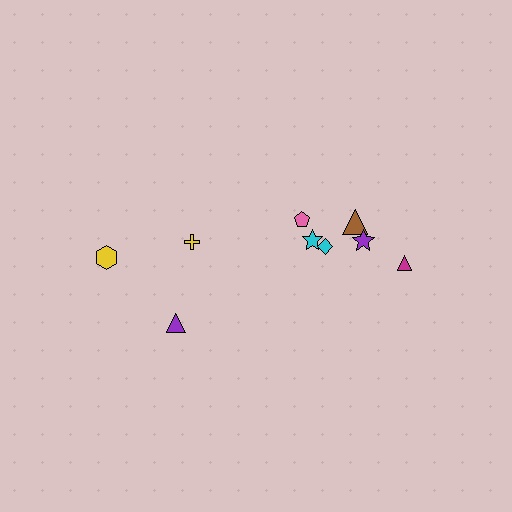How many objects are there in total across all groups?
There are 9 objects.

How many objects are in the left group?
There are 3 objects.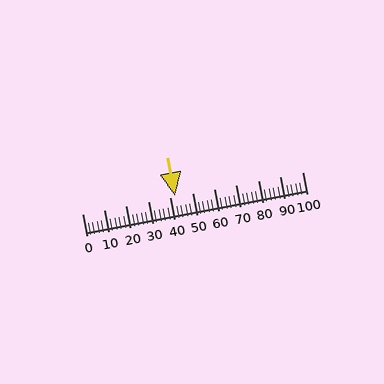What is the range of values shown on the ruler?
The ruler shows values from 0 to 100.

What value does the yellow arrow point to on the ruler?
The yellow arrow points to approximately 42.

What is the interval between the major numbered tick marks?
The major tick marks are spaced 10 units apart.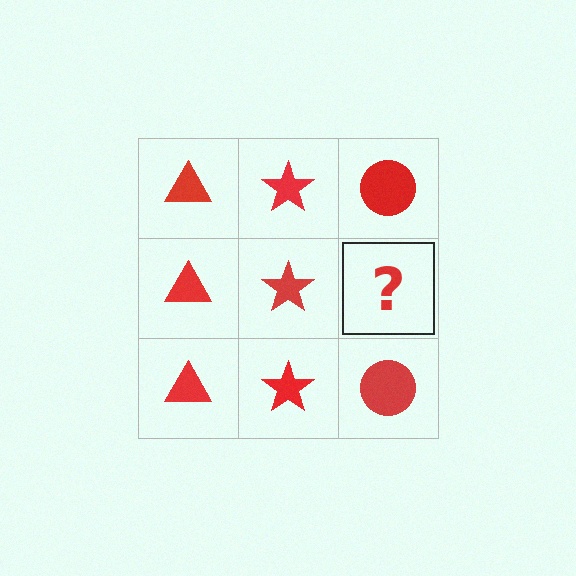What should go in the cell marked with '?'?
The missing cell should contain a red circle.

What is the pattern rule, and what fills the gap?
The rule is that each column has a consistent shape. The gap should be filled with a red circle.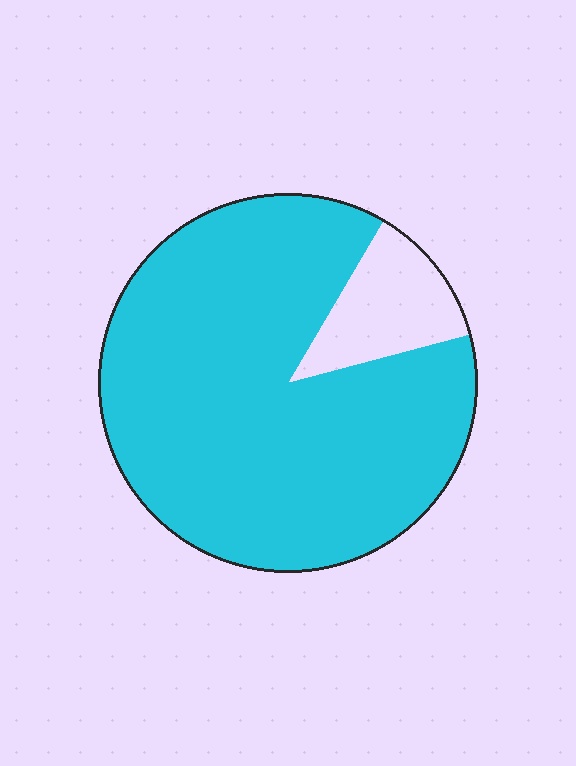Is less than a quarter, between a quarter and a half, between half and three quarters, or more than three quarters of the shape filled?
More than three quarters.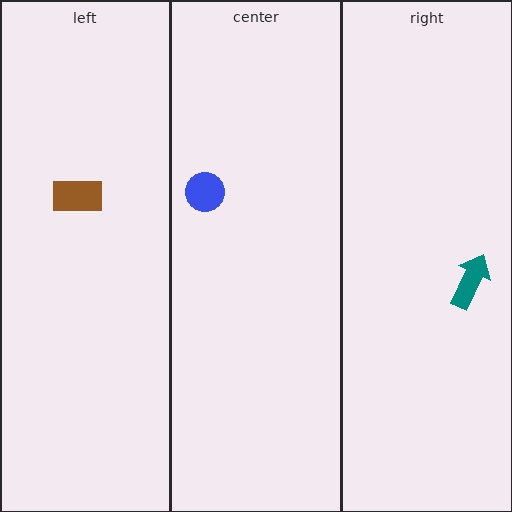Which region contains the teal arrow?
The right region.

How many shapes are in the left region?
1.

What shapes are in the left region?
The brown rectangle.